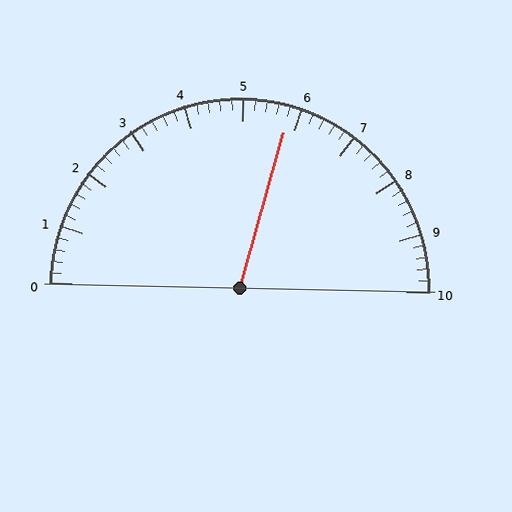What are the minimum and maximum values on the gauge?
The gauge ranges from 0 to 10.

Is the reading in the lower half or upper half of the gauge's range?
The reading is in the upper half of the range (0 to 10).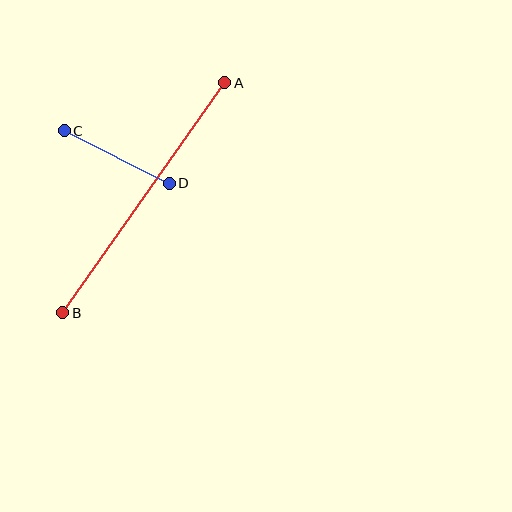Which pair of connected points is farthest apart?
Points A and B are farthest apart.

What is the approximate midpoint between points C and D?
The midpoint is at approximately (117, 157) pixels.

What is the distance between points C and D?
The distance is approximately 117 pixels.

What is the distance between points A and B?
The distance is approximately 281 pixels.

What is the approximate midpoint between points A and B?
The midpoint is at approximately (144, 198) pixels.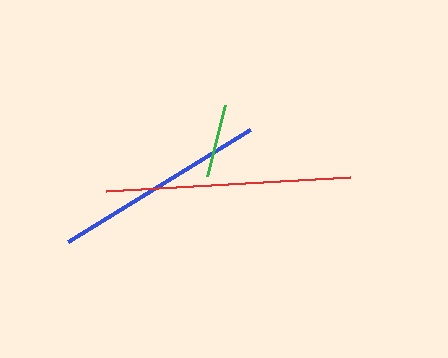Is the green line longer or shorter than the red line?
The red line is longer than the green line.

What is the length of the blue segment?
The blue segment is approximately 214 pixels long.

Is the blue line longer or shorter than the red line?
The red line is longer than the blue line.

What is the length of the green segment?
The green segment is approximately 73 pixels long.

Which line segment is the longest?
The red line is the longest at approximately 245 pixels.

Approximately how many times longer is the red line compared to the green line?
The red line is approximately 3.4 times the length of the green line.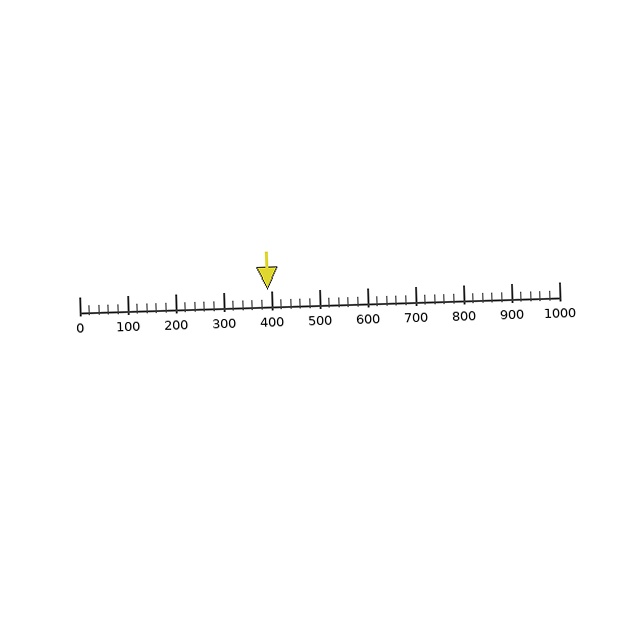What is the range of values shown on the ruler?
The ruler shows values from 0 to 1000.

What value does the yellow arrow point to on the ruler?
The yellow arrow points to approximately 393.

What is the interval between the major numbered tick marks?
The major tick marks are spaced 100 units apart.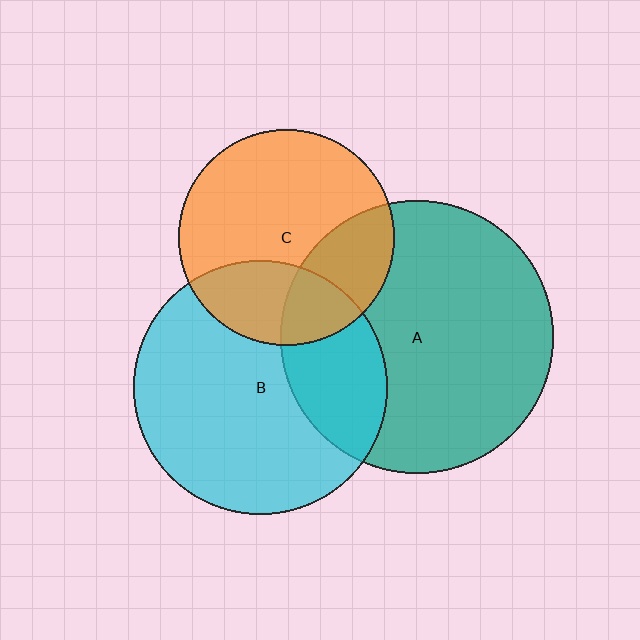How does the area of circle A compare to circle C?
Approximately 1.6 times.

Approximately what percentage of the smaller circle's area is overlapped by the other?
Approximately 30%.